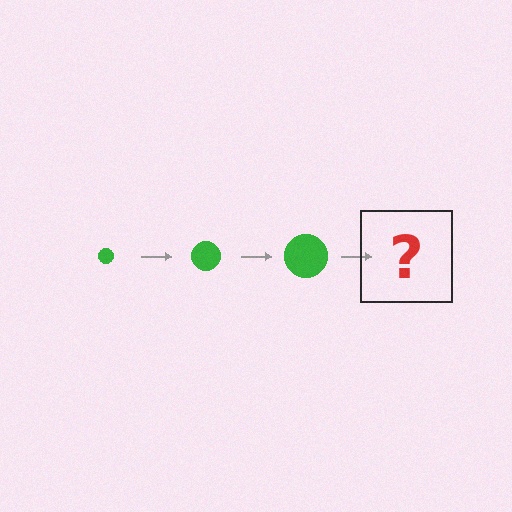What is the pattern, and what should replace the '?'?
The pattern is that the circle gets progressively larger each step. The '?' should be a green circle, larger than the previous one.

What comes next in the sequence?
The next element should be a green circle, larger than the previous one.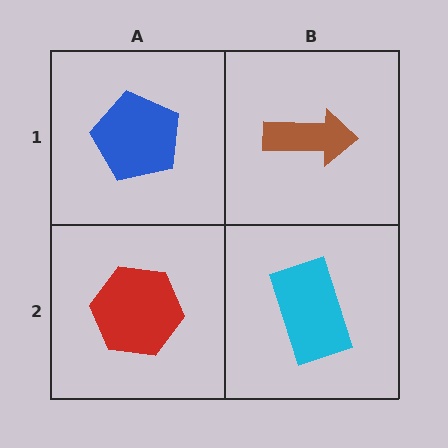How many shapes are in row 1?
2 shapes.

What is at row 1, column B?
A brown arrow.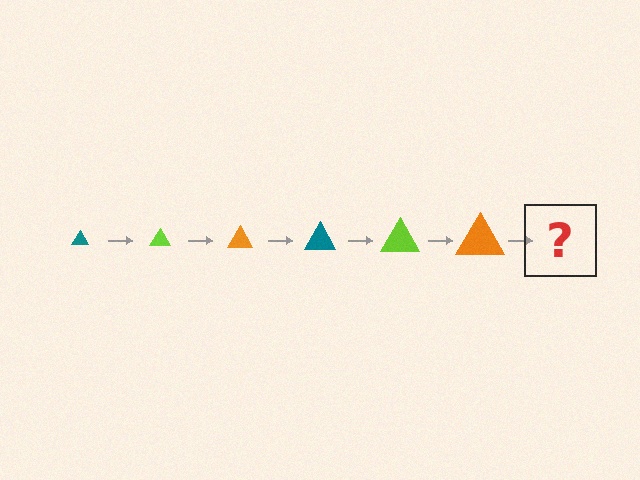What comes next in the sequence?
The next element should be a teal triangle, larger than the previous one.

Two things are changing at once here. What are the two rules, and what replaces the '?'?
The two rules are that the triangle grows larger each step and the color cycles through teal, lime, and orange. The '?' should be a teal triangle, larger than the previous one.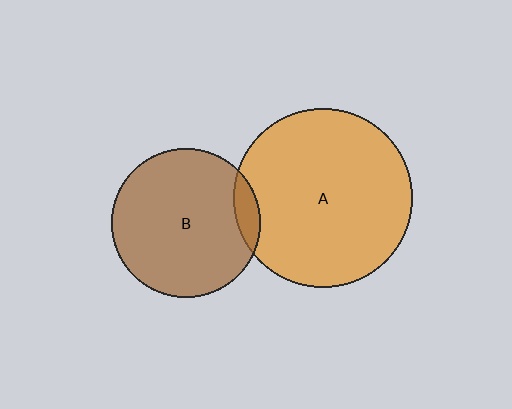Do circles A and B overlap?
Yes.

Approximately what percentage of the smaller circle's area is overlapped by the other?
Approximately 10%.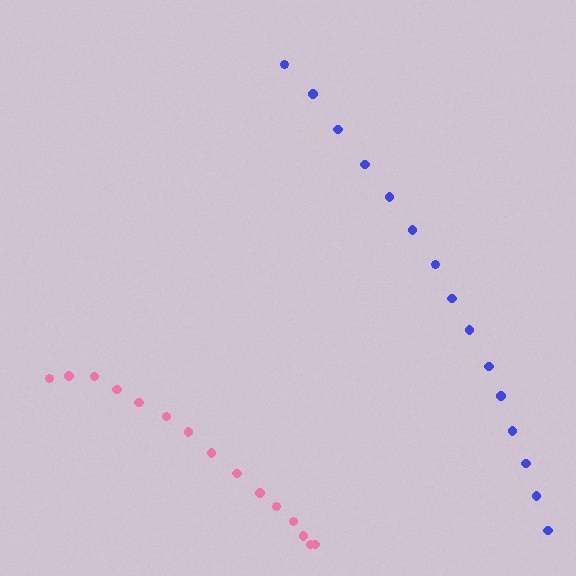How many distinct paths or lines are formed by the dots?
There are 2 distinct paths.